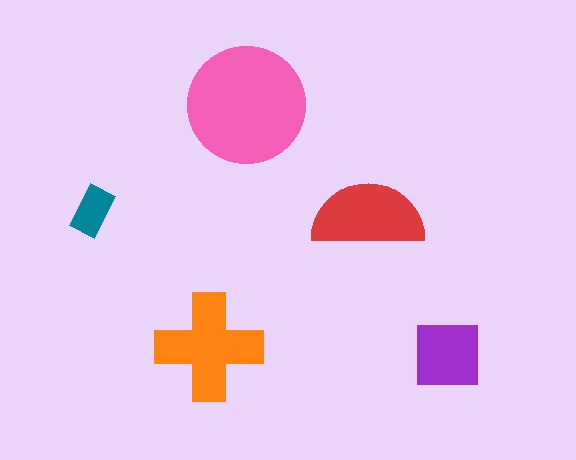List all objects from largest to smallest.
The pink circle, the orange cross, the red semicircle, the purple square, the teal rectangle.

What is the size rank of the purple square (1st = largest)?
4th.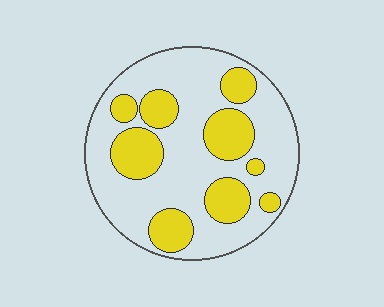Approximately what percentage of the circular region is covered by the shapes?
Approximately 30%.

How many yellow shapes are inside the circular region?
9.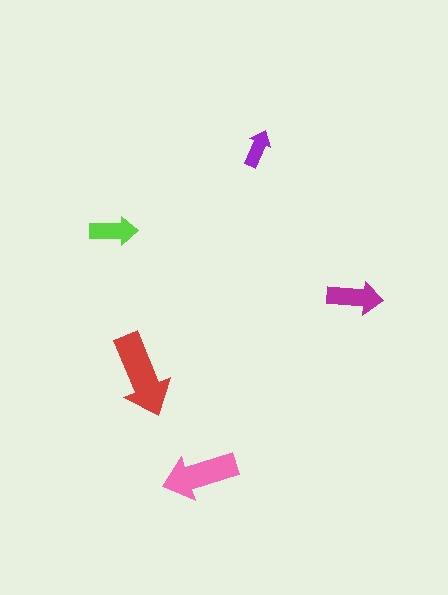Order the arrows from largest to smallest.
the red one, the pink one, the magenta one, the lime one, the purple one.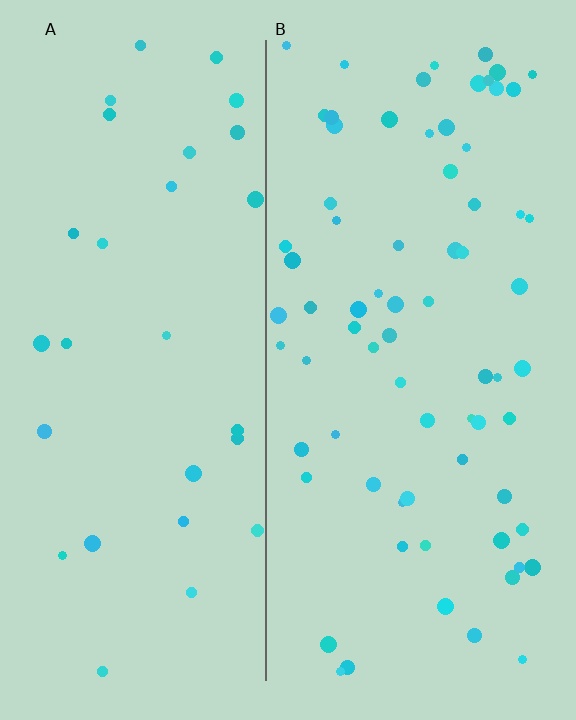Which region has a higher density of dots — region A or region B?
B (the right).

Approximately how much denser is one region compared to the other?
Approximately 2.5× — region B over region A.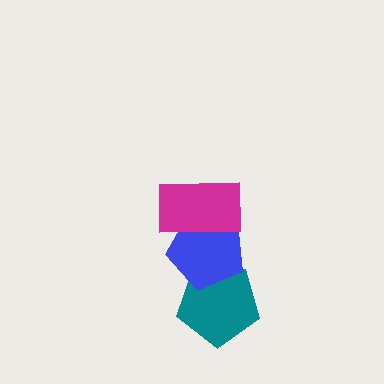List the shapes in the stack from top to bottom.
From top to bottom: the magenta rectangle, the blue pentagon, the teal pentagon.